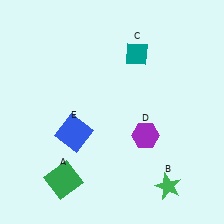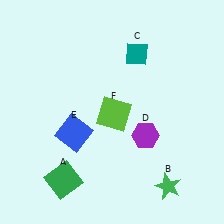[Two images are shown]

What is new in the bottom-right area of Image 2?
A lime square (F) was added in the bottom-right area of Image 2.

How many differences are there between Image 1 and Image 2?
There is 1 difference between the two images.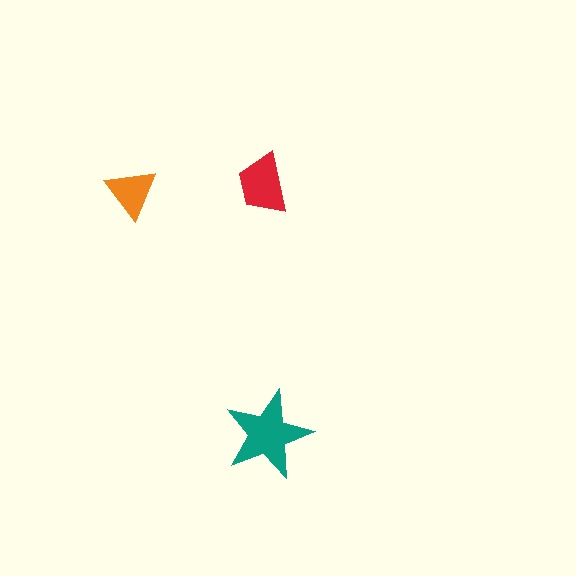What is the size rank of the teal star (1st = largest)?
1st.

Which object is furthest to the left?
The orange triangle is leftmost.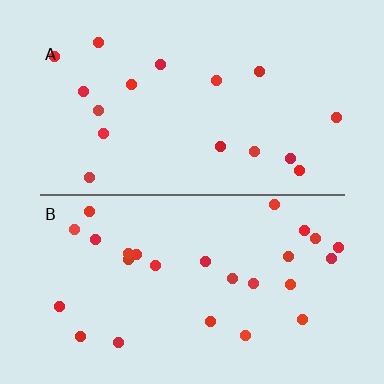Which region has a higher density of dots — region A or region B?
B (the bottom).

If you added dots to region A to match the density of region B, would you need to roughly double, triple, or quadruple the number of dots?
Approximately double.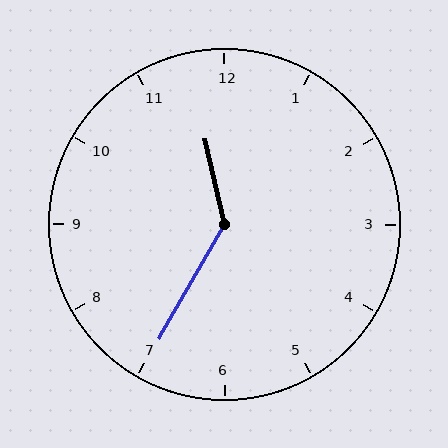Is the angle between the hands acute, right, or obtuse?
It is obtuse.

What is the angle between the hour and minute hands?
Approximately 138 degrees.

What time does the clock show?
11:35.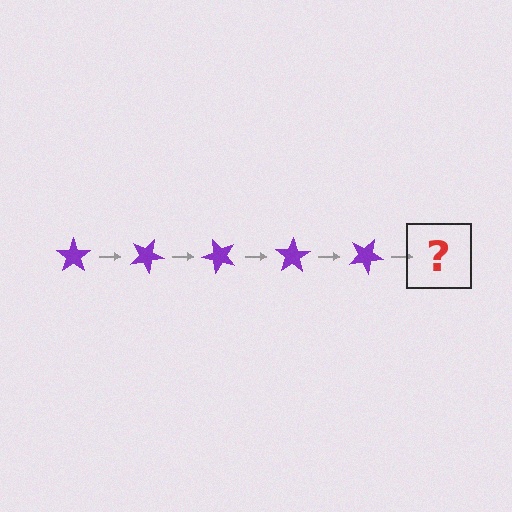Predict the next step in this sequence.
The next step is a purple star rotated 125 degrees.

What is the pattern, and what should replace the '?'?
The pattern is that the star rotates 25 degrees each step. The '?' should be a purple star rotated 125 degrees.